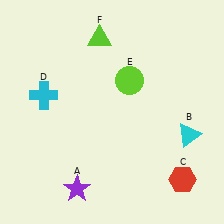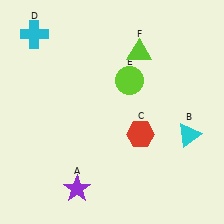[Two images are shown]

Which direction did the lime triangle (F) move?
The lime triangle (F) moved right.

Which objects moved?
The objects that moved are: the red hexagon (C), the cyan cross (D), the lime triangle (F).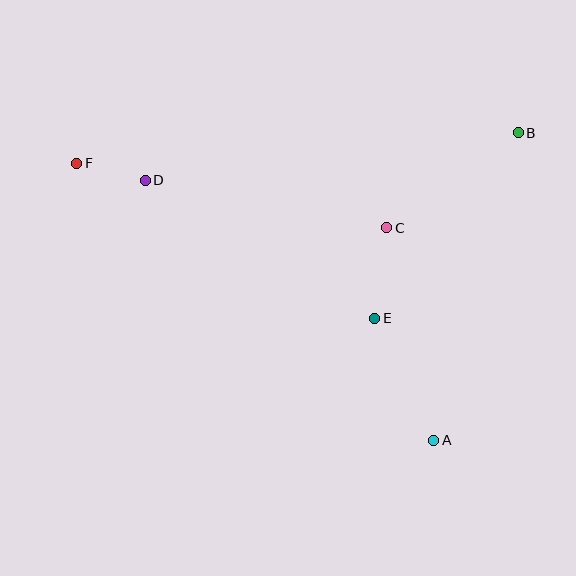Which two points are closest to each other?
Points D and F are closest to each other.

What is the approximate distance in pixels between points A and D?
The distance between A and D is approximately 389 pixels.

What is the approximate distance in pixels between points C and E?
The distance between C and E is approximately 91 pixels.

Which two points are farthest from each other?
Points A and F are farthest from each other.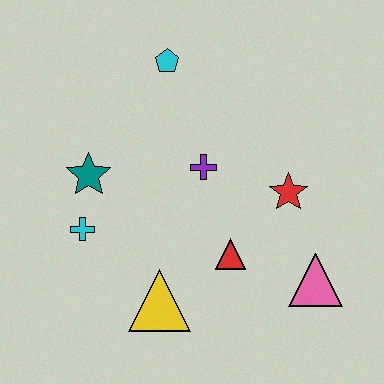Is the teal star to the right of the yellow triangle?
No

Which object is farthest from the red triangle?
The cyan pentagon is farthest from the red triangle.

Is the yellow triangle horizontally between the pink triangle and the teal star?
Yes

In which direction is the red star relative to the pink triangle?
The red star is above the pink triangle.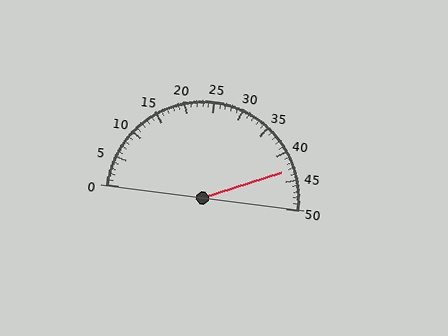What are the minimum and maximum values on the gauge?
The gauge ranges from 0 to 50.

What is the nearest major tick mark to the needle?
The nearest major tick mark is 45.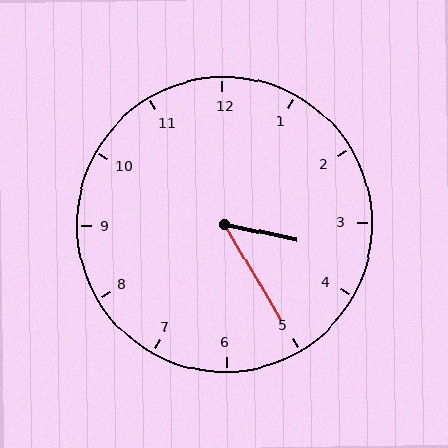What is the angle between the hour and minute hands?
Approximately 48 degrees.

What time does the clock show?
3:25.